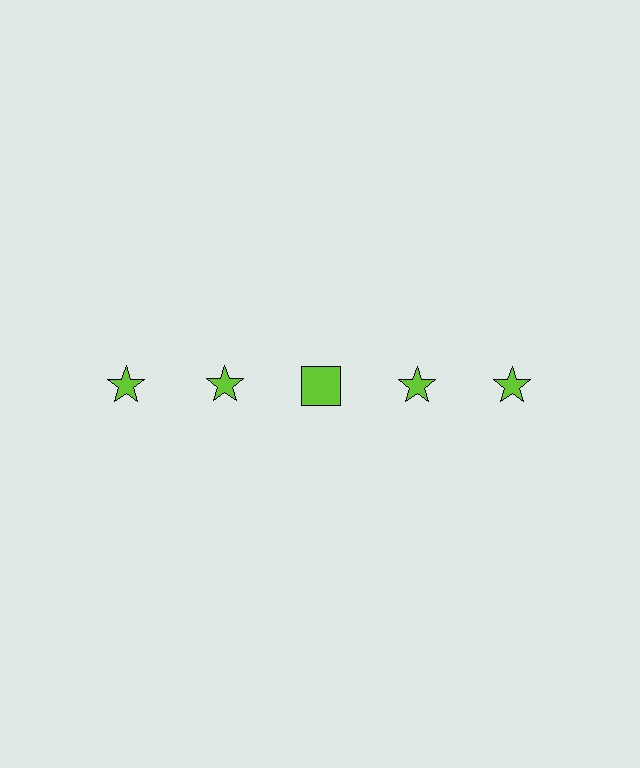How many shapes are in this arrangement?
There are 5 shapes arranged in a grid pattern.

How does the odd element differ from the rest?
It has a different shape: square instead of star.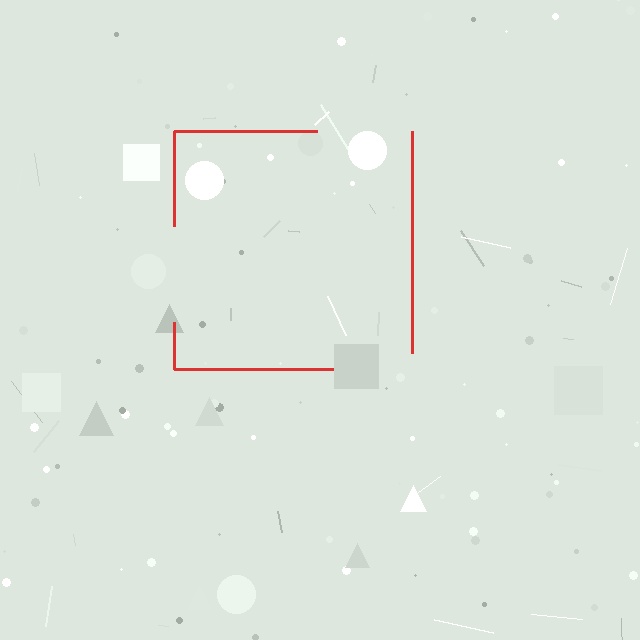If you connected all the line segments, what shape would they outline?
They would outline a square.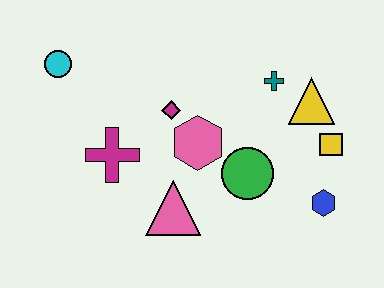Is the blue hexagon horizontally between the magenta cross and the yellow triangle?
No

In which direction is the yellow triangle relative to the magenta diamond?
The yellow triangle is to the right of the magenta diamond.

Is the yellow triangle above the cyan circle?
No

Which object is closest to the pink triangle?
The pink hexagon is closest to the pink triangle.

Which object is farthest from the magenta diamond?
The blue hexagon is farthest from the magenta diamond.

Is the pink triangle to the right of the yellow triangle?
No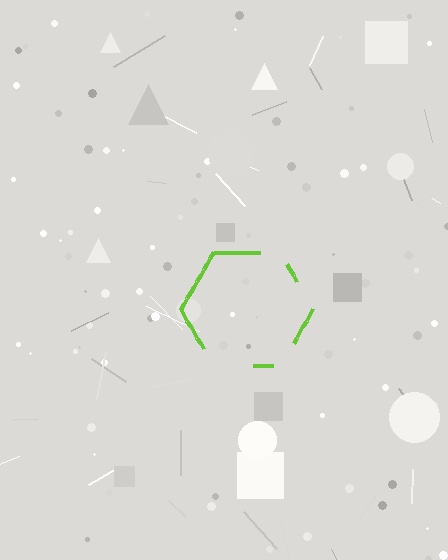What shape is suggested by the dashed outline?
The dashed outline suggests a hexagon.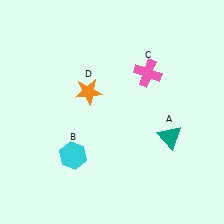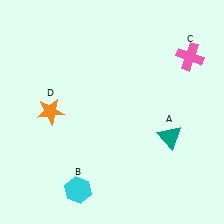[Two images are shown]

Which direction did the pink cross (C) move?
The pink cross (C) moved right.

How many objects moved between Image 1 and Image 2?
3 objects moved between the two images.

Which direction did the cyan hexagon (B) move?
The cyan hexagon (B) moved down.